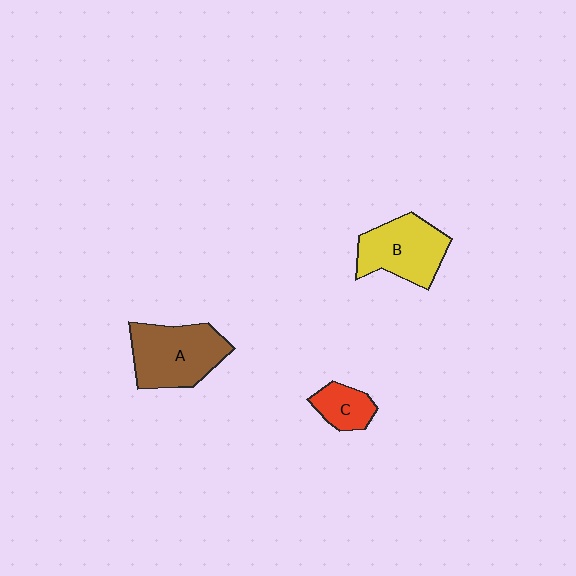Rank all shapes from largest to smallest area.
From largest to smallest: A (brown), B (yellow), C (red).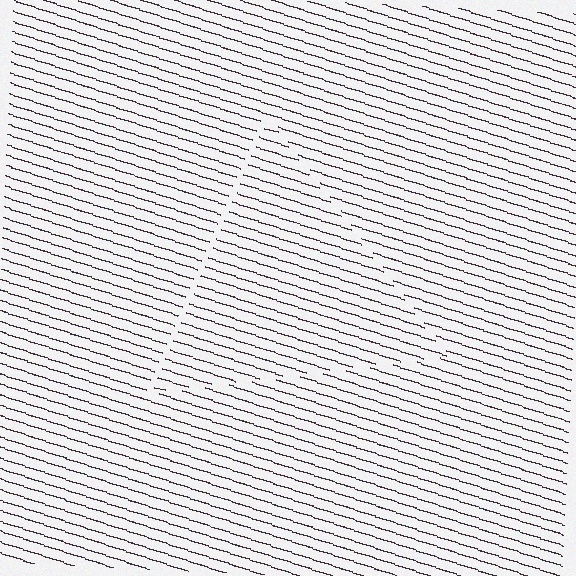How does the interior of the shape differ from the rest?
The interior of the shape contains the same grating, shifted by half a period — the contour is defined by the phase discontinuity where line-ends from the inner and outer gratings abut.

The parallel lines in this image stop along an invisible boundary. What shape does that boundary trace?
An illusory triangle. The interior of the shape contains the same grating, shifted by half a period — the contour is defined by the phase discontinuity where line-ends from the inner and outer gratings abut.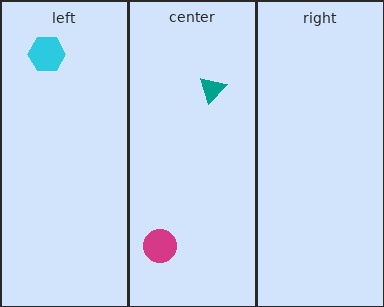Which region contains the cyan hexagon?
The left region.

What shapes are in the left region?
The cyan hexagon.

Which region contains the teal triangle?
The center region.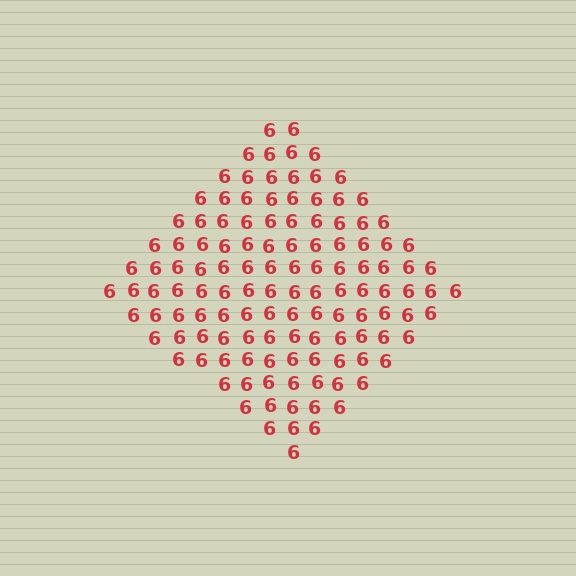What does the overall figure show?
The overall figure shows a diamond.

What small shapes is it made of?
It is made of small digit 6's.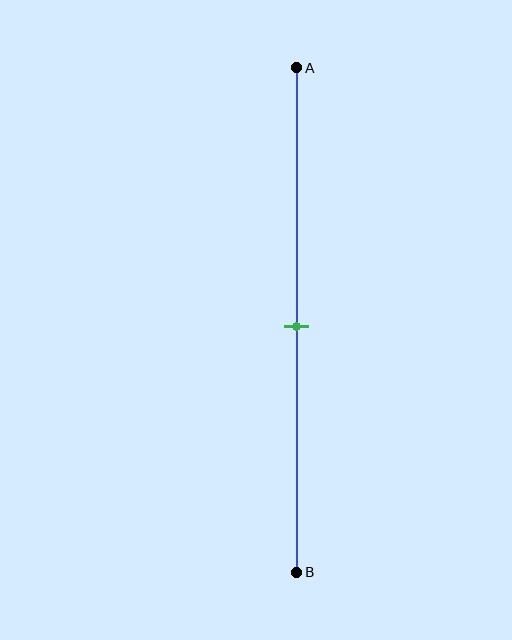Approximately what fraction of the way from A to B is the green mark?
The green mark is approximately 50% of the way from A to B.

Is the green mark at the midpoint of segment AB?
Yes, the mark is approximately at the midpoint.